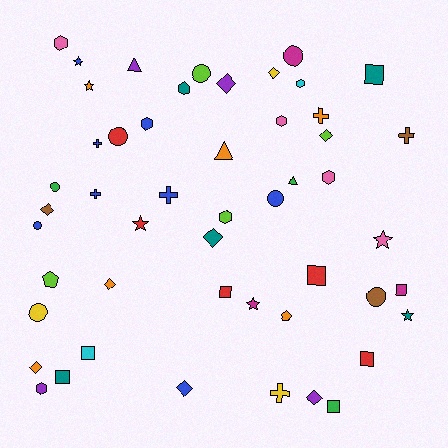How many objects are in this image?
There are 50 objects.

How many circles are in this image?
There are 8 circles.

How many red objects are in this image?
There are 5 red objects.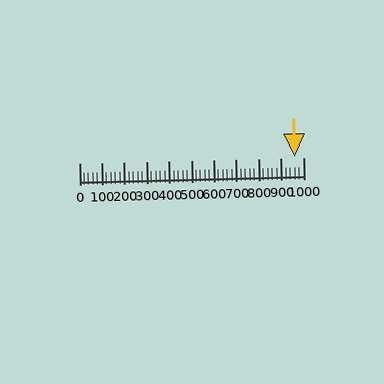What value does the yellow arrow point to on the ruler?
The yellow arrow points to approximately 960.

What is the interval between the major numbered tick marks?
The major tick marks are spaced 100 units apart.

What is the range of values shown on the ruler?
The ruler shows values from 0 to 1000.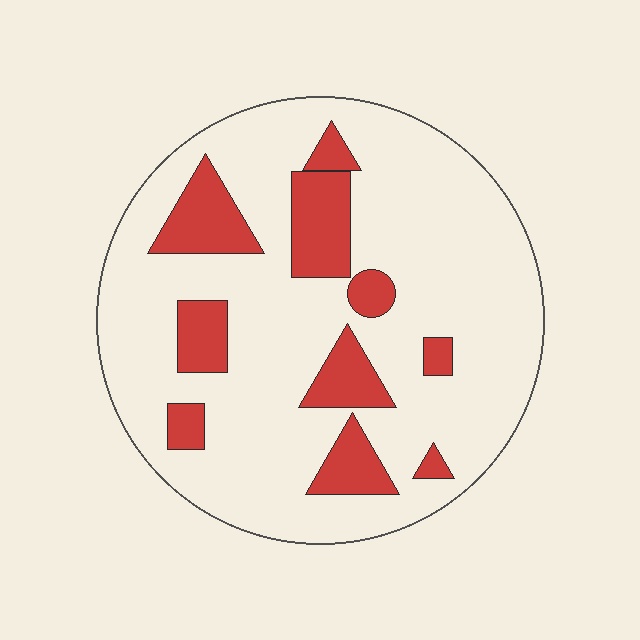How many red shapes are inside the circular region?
10.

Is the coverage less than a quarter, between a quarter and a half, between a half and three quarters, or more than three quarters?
Less than a quarter.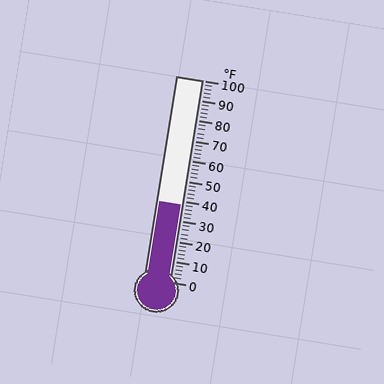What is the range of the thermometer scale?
The thermometer scale ranges from 0°F to 100°F.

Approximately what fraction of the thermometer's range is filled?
The thermometer is filled to approximately 40% of its range.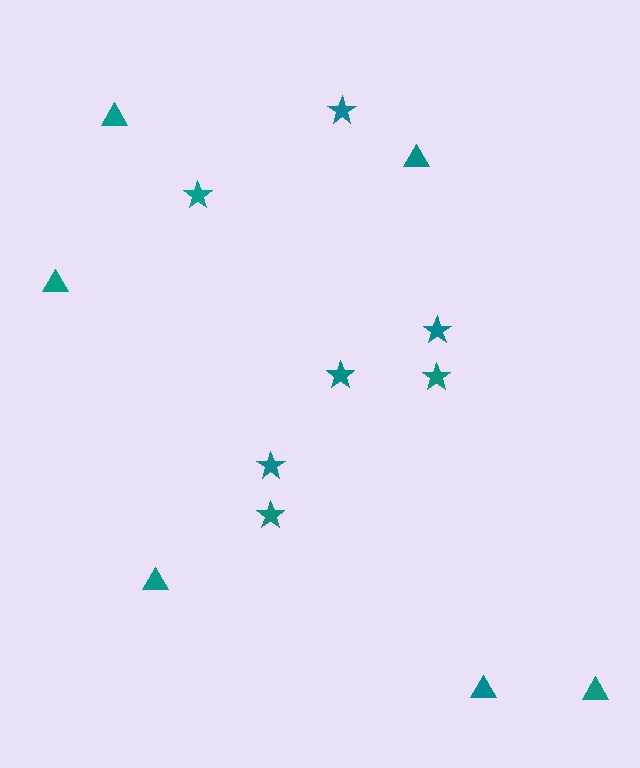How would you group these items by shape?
There are 2 groups: one group of triangles (6) and one group of stars (7).